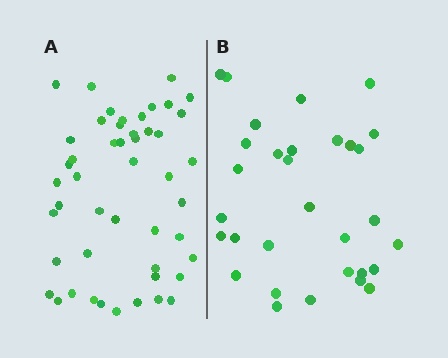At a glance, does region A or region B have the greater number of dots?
Region A (the left region) has more dots.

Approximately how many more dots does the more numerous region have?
Region A has approximately 15 more dots than region B.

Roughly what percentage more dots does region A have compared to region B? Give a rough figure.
About 55% more.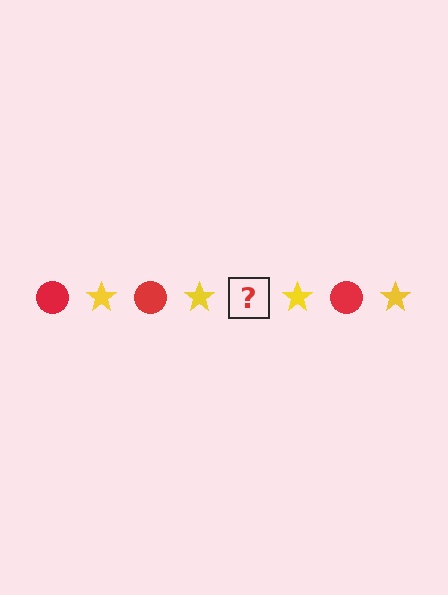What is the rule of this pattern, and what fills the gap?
The rule is that the pattern alternates between red circle and yellow star. The gap should be filled with a red circle.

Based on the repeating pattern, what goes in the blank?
The blank should be a red circle.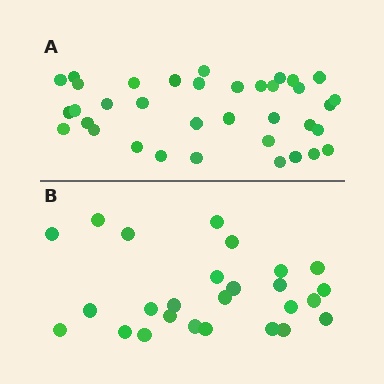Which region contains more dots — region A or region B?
Region A (the top region) has more dots.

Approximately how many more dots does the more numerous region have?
Region A has roughly 10 or so more dots than region B.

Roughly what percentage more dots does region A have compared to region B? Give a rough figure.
About 40% more.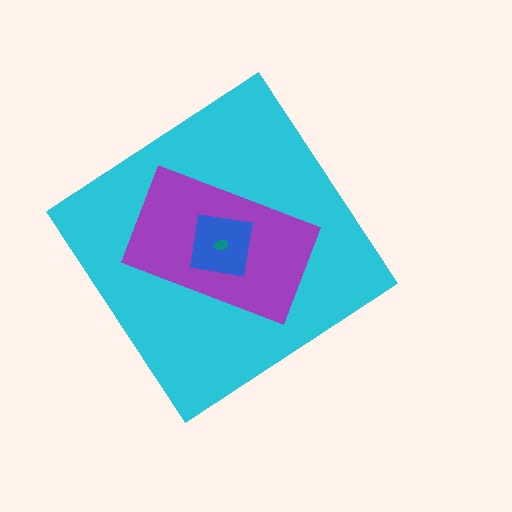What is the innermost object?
The teal ellipse.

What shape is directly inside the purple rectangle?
The blue square.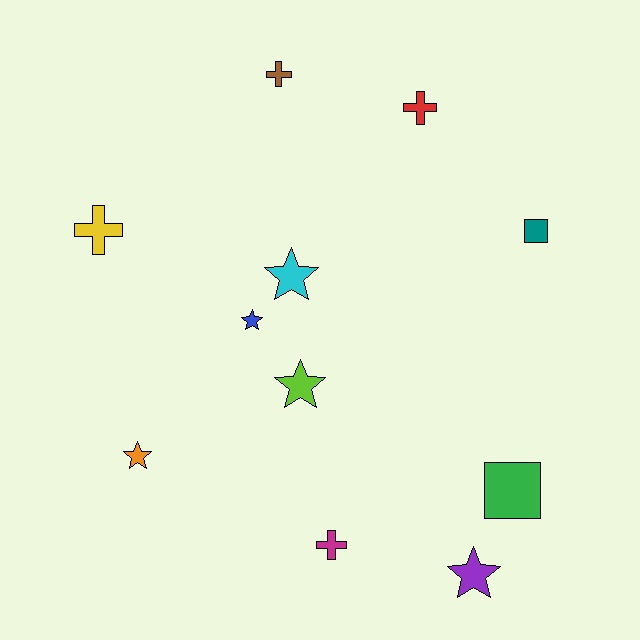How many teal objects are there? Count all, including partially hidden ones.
There is 1 teal object.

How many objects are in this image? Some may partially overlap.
There are 11 objects.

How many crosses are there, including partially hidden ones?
There are 4 crosses.